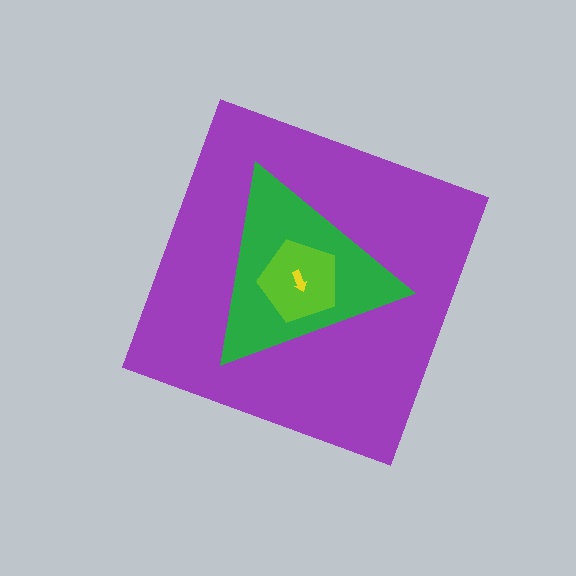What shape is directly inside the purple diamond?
The green triangle.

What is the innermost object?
The yellow arrow.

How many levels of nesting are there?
4.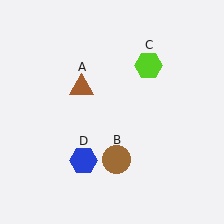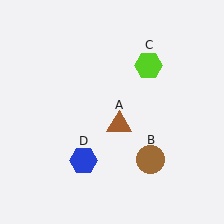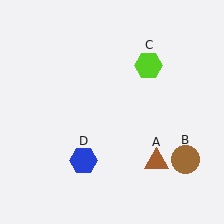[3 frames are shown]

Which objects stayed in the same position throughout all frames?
Lime hexagon (object C) and blue hexagon (object D) remained stationary.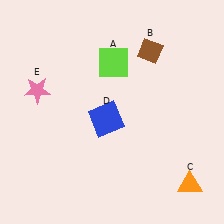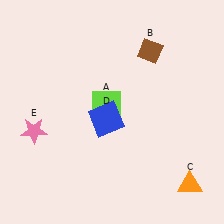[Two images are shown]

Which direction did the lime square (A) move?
The lime square (A) moved down.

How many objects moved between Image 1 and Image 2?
2 objects moved between the two images.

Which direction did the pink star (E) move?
The pink star (E) moved down.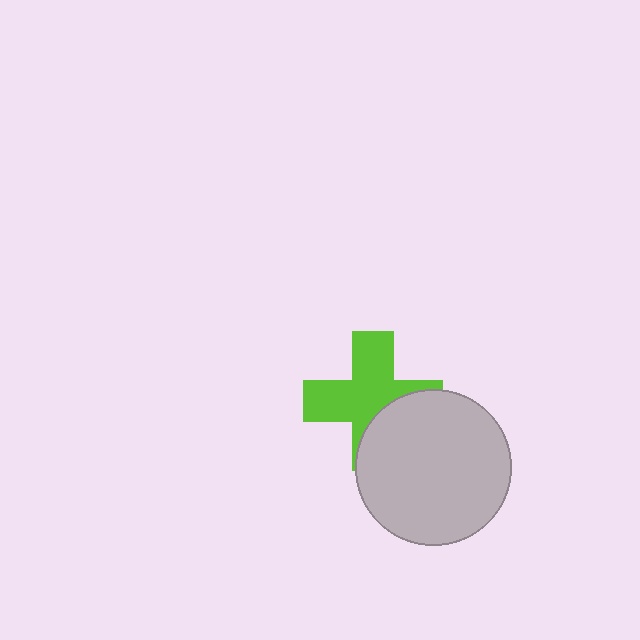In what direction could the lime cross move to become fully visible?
The lime cross could move toward the upper-left. That would shift it out from behind the light gray circle entirely.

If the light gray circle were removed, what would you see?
You would see the complete lime cross.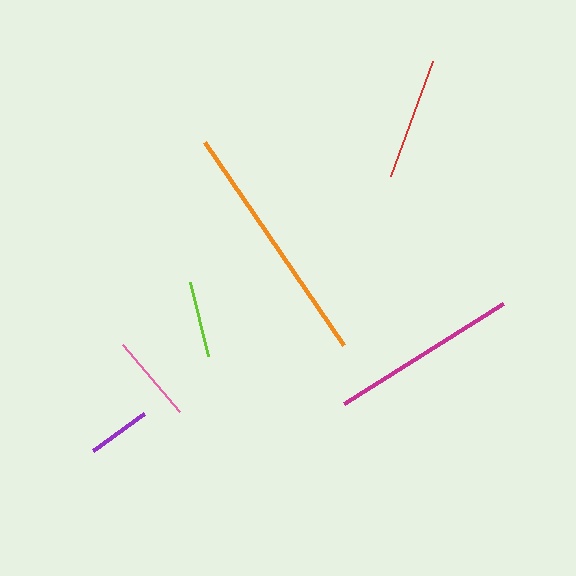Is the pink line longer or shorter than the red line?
The red line is longer than the pink line.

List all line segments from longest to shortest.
From longest to shortest: orange, magenta, red, pink, lime, purple.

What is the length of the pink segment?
The pink segment is approximately 88 pixels long.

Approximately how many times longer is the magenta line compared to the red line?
The magenta line is approximately 1.5 times the length of the red line.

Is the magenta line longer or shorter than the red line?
The magenta line is longer than the red line.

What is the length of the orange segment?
The orange segment is approximately 247 pixels long.